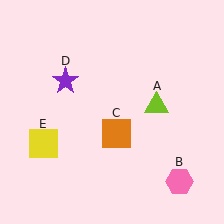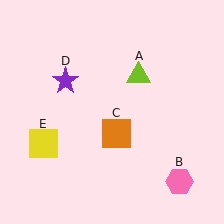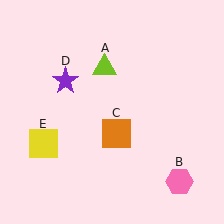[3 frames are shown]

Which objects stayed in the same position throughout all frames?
Pink hexagon (object B) and orange square (object C) and purple star (object D) and yellow square (object E) remained stationary.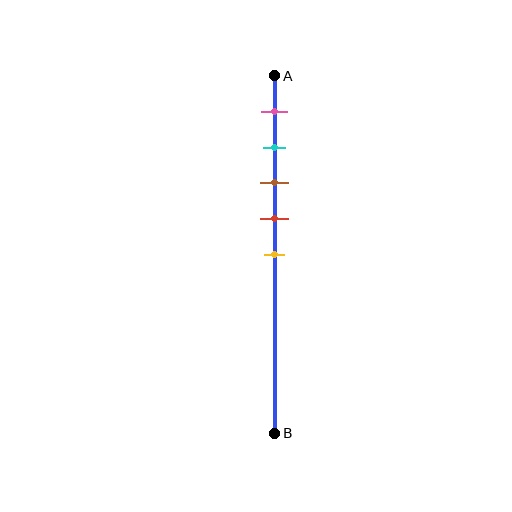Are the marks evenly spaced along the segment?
Yes, the marks are approximately evenly spaced.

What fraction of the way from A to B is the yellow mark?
The yellow mark is approximately 50% (0.5) of the way from A to B.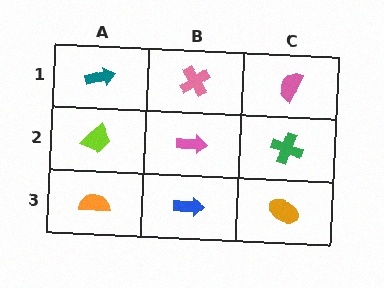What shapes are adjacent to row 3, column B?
A pink arrow (row 2, column B), an orange semicircle (row 3, column A), an orange ellipse (row 3, column C).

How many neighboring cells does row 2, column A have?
3.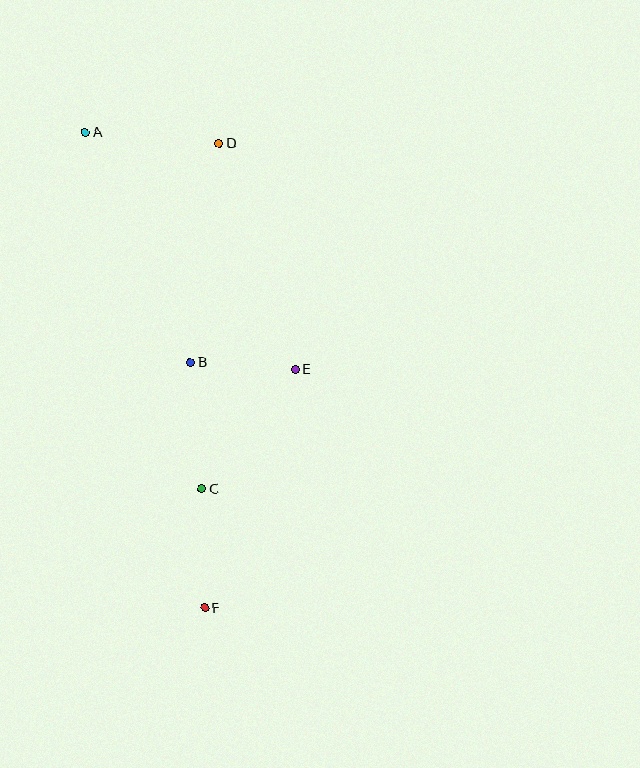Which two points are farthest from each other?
Points A and F are farthest from each other.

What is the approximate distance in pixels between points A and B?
The distance between A and B is approximately 252 pixels.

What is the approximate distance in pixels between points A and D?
The distance between A and D is approximately 134 pixels.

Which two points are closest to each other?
Points B and E are closest to each other.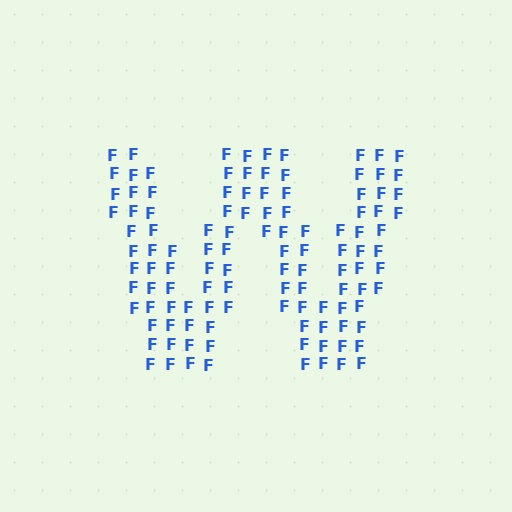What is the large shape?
The large shape is the letter W.